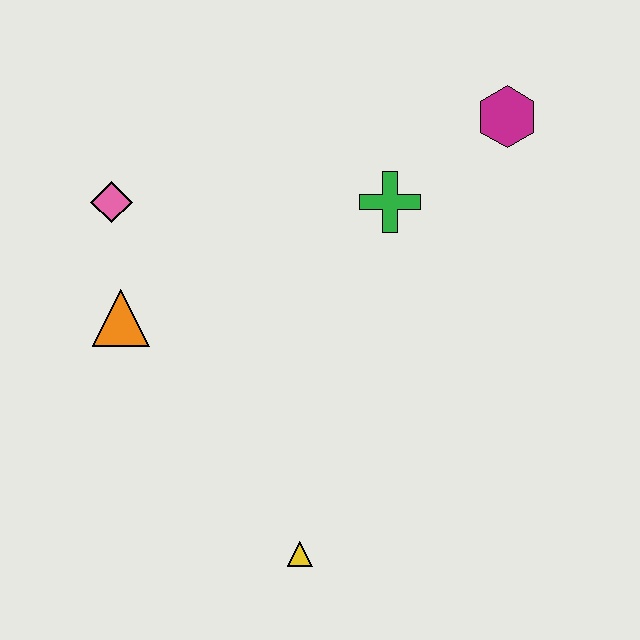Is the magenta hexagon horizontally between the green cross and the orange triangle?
No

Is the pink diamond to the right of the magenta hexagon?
No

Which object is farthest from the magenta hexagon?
The yellow triangle is farthest from the magenta hexagon.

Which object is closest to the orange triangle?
The pink diamond is closest to the orange triangle.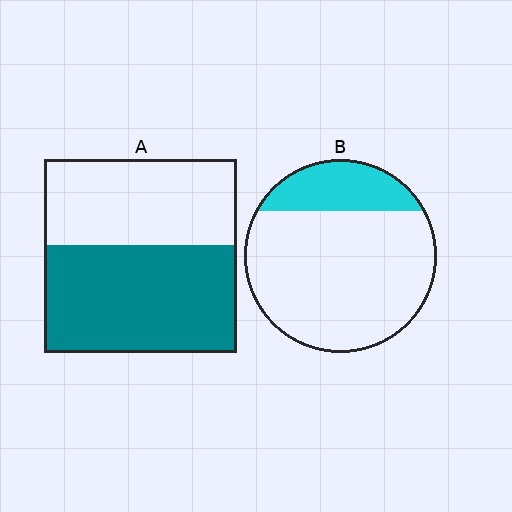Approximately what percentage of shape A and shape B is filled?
A is approximately 55% and B is approximately 20%.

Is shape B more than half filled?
No.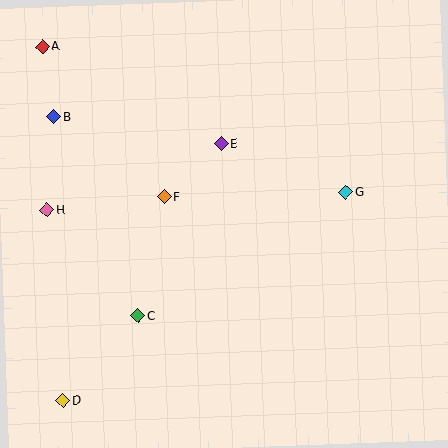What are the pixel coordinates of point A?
Point A is at (43, 46).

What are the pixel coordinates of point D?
Point D is at (63, 401).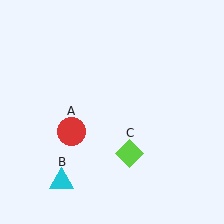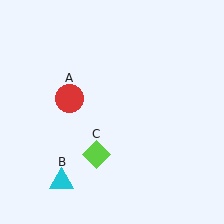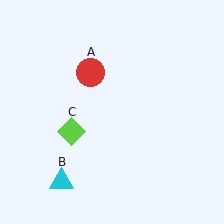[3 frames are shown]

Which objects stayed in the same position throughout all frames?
Cyan triangle (object B) remained stationary.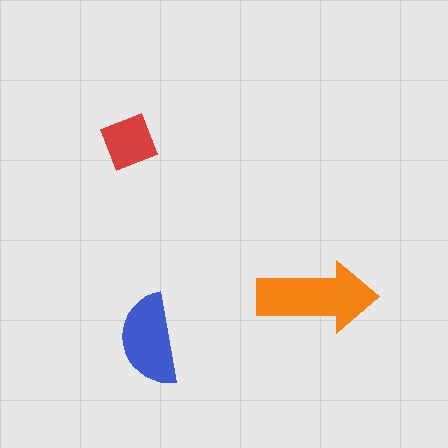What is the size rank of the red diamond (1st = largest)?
3rd.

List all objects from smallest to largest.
The red diamond, the blue semicircle, the orange arrow.